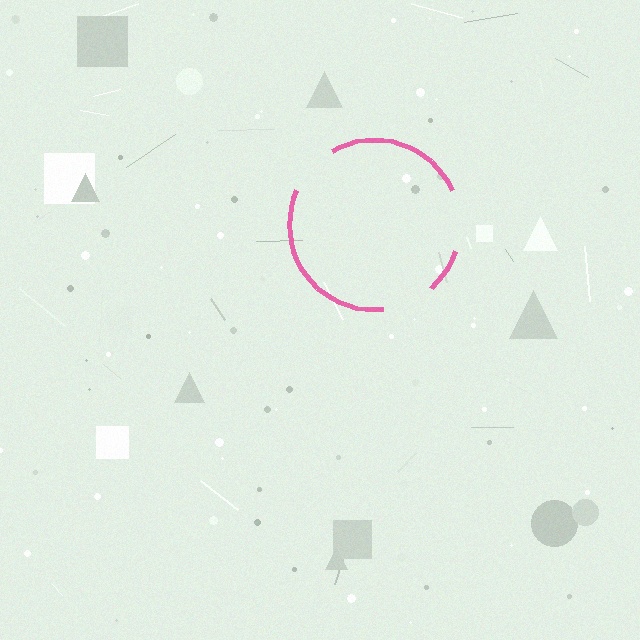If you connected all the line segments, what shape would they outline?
They would outline a circle.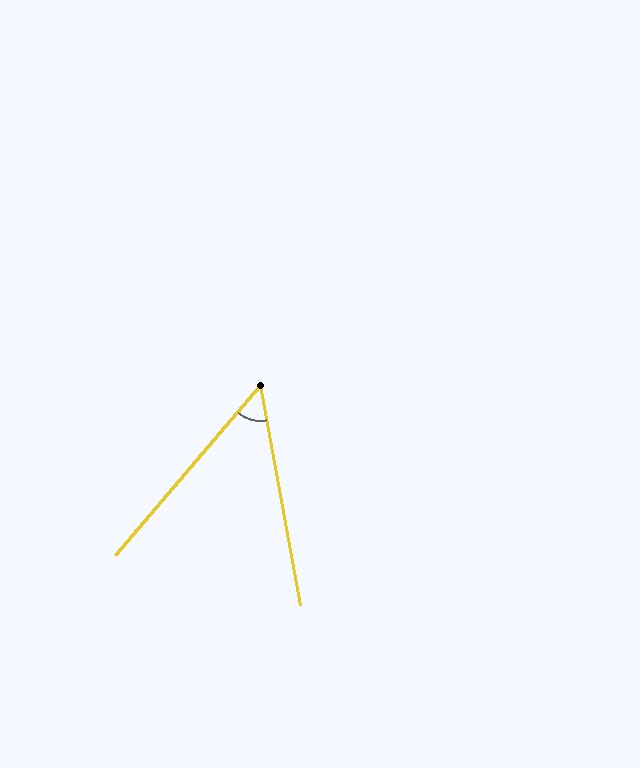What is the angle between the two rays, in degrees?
Approximately 51 degrees.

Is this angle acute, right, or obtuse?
It is acute.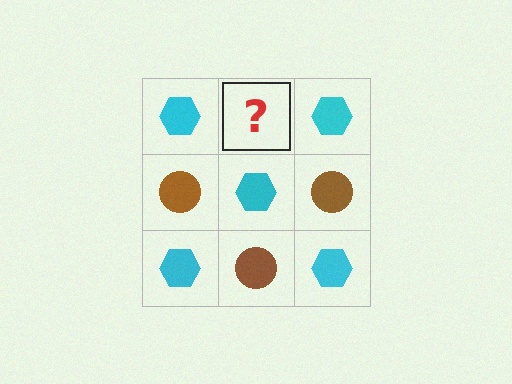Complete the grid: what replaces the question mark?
The question mark should be replaced with a brown circle.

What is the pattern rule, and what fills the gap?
The rule is that it alternates cyan hexagon and brown circle in a checkerboard pattern. The gap should be filled with a brown circle.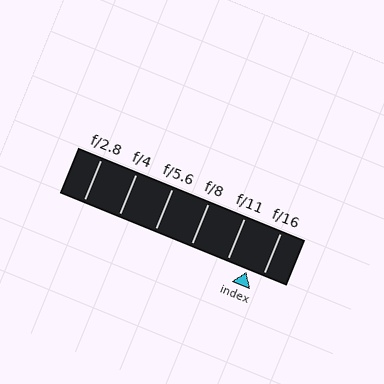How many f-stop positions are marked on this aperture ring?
There are 6 f-stop positions marked.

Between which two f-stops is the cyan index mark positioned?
The index mark is between f/11 and f/16.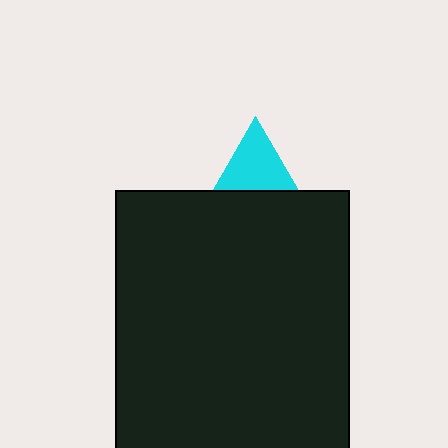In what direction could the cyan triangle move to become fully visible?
The cyan triangle could move up. That would shift it out from behind the black rectangle entirely.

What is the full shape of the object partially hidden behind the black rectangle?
The partially hidden object is a cyan triangle.